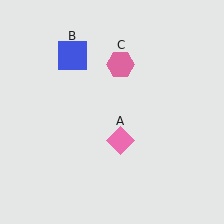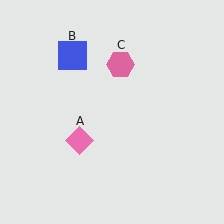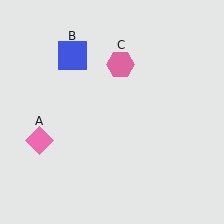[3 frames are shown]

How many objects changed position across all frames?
1 object changed position: pink diamond (object A).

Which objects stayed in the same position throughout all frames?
Blue square (object B) and pink hexagon (object C) remained stationary.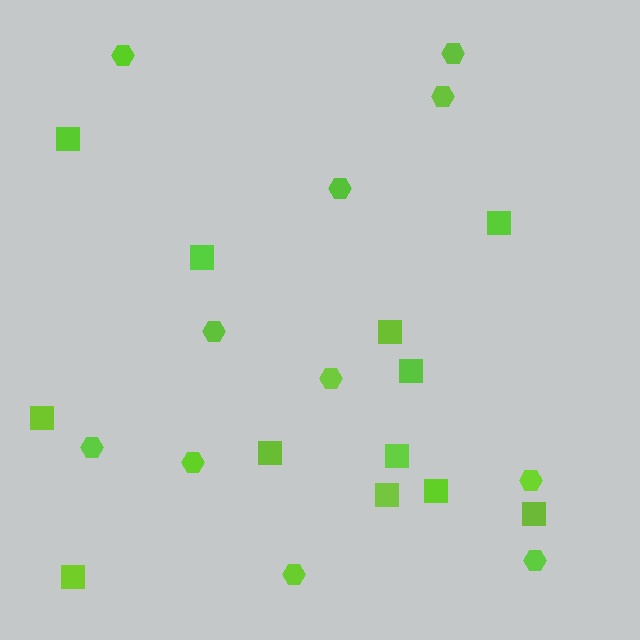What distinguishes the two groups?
There are 2 groups: one group of squares (12) and one group of hexagons (11).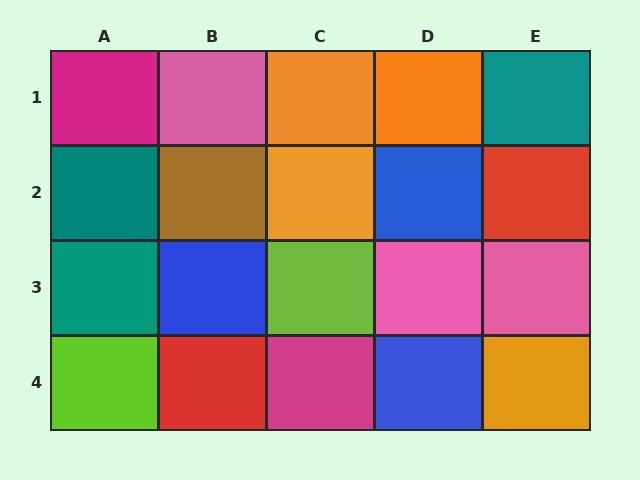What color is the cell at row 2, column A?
Teal.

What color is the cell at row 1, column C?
Orange.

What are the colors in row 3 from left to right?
Teal, blue, lime, pink, pink.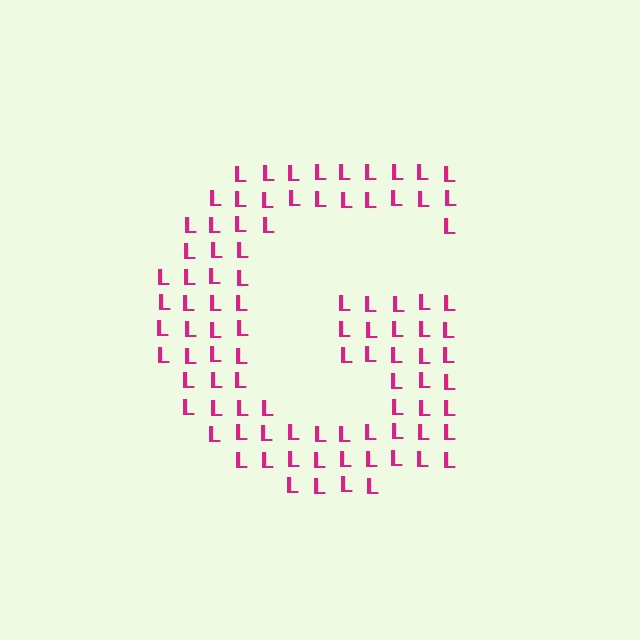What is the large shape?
The large shape is the letter G.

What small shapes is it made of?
It is made of small letter L's.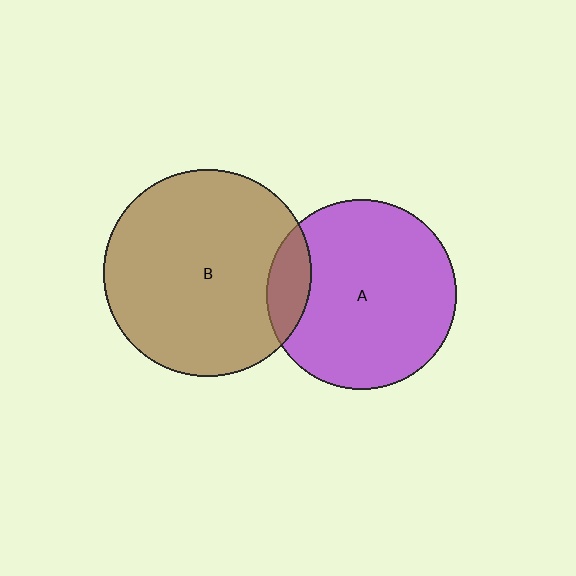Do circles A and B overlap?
Yes.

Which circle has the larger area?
Circle B (brown).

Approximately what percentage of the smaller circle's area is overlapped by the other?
Approximately 15%.